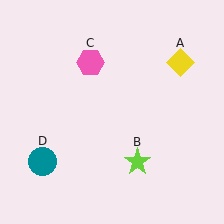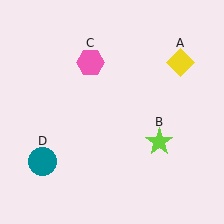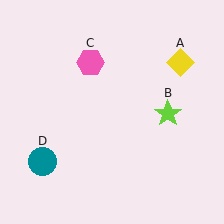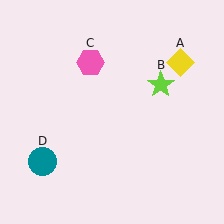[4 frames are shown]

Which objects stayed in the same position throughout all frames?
Yellow diamond (object A) and pink hexagon (object C) and teal circle (object D) remained stationary.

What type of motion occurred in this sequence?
The lime star (object B) rotated counterclockwise around the center of the scene.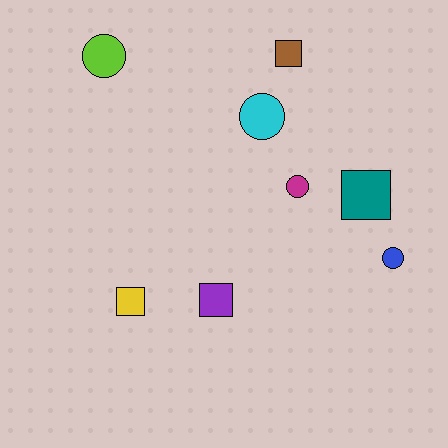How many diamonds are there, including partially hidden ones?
There are no diamonds.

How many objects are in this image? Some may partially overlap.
There are 8 objects.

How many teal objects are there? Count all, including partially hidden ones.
There is 1 teal object.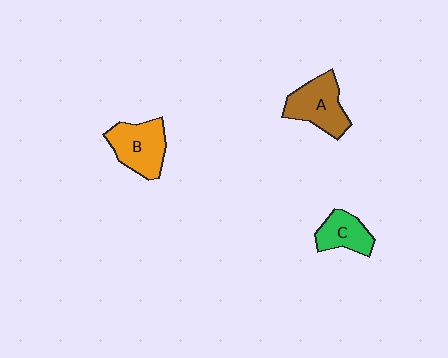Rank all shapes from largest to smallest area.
From largest to smallest: B (orange), A (brown), C (green).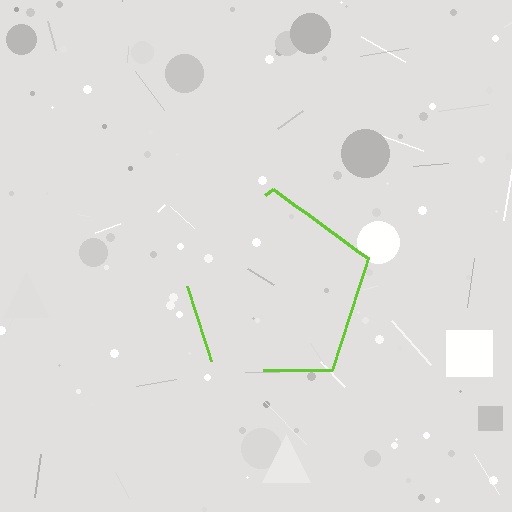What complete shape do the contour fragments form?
The contour fragments form a pentagon.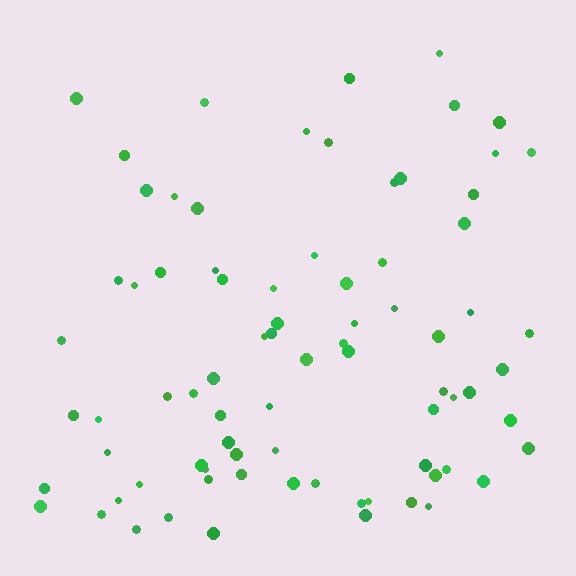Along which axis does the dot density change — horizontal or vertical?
Vertical.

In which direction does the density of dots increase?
From top to bottom, with the bottom side densest.